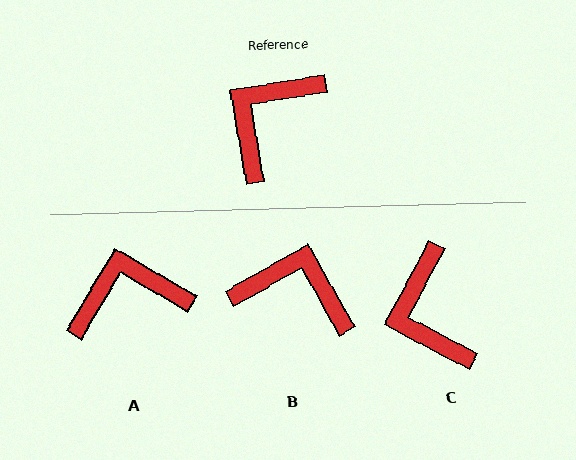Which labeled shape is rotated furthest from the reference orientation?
B, about 70 degrees away.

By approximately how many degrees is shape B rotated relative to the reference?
Approximately 70 degrees clockwise.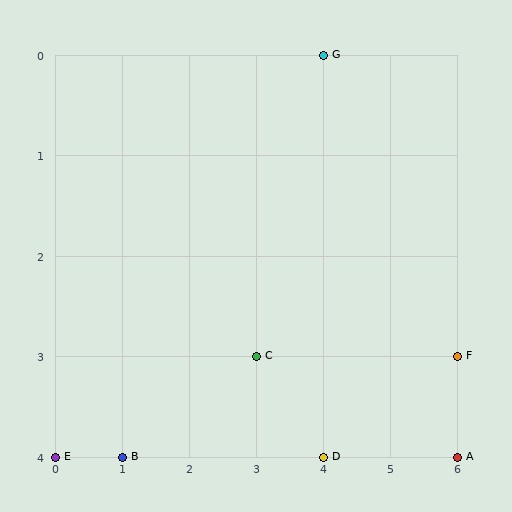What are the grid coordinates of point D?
Point D is at grid coordinates (4, 4).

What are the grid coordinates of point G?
Point G is at grid coordinates (4, 0).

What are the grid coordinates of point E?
Point E is at grid coordinates (0, 4).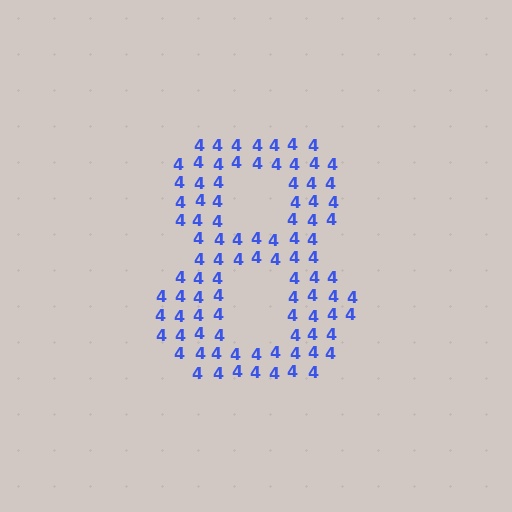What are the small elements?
The small elements are digit 4's.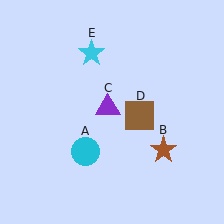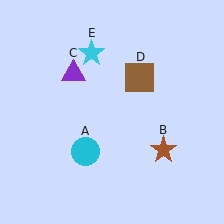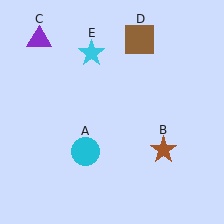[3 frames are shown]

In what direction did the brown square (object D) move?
The brown square (object D) moved up.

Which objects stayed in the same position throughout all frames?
Cyan circle (object A) and brown star (object B) and cyan star (object E) remained stationary.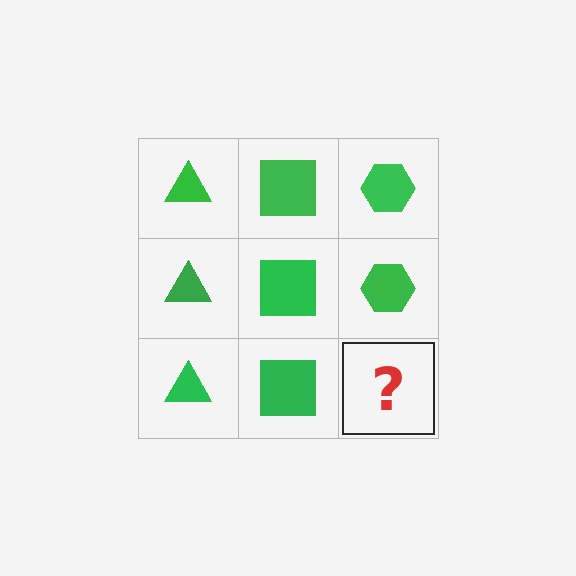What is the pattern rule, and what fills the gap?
The rule is that each column has a consistent shape. The gap should be filled with a green hexagon.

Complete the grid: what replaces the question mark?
The question mark should be replaced with a green hexagon.